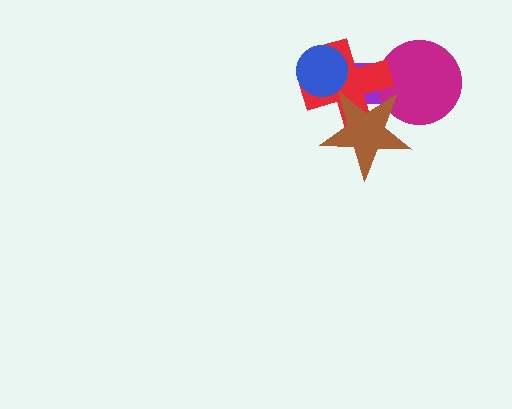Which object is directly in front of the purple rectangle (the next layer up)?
The magenta circle is directly in front of the purple rectangle.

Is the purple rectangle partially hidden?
Yes, it is partially covered by another shape.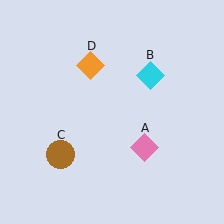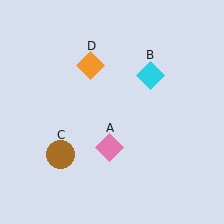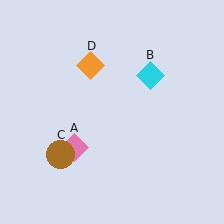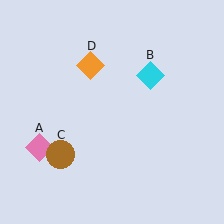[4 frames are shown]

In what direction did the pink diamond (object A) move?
The pink diamond (object A) moved left.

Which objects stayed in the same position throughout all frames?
Cyan diamond (object B) and brown circle (object C) and orange diamond (object D) remained stationary.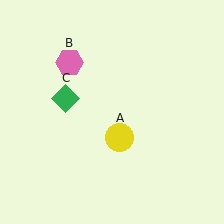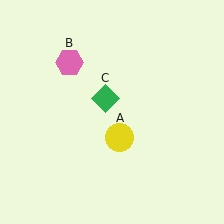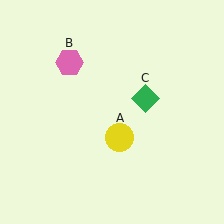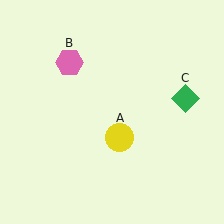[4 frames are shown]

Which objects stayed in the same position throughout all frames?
Yellow circle (object A) and pink hexagon (object B) remained stationary.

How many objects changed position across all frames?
1 object changed position: green diamond (object C).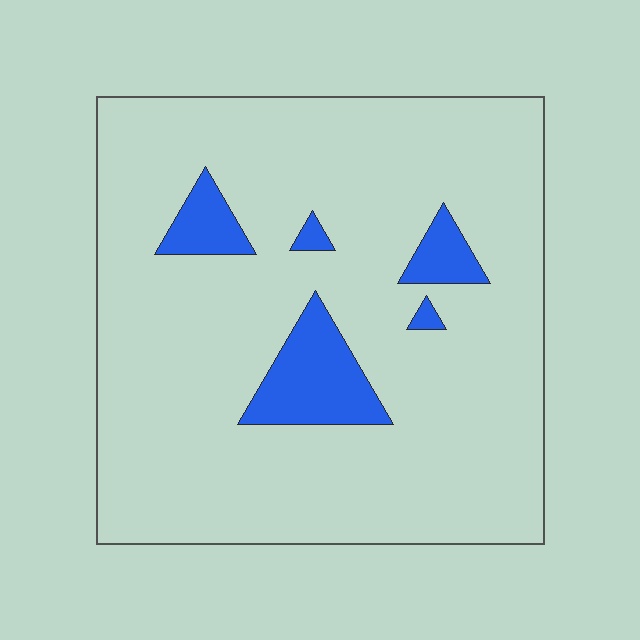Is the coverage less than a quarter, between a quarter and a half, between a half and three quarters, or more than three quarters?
Less than a quarter.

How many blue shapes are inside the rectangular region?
5.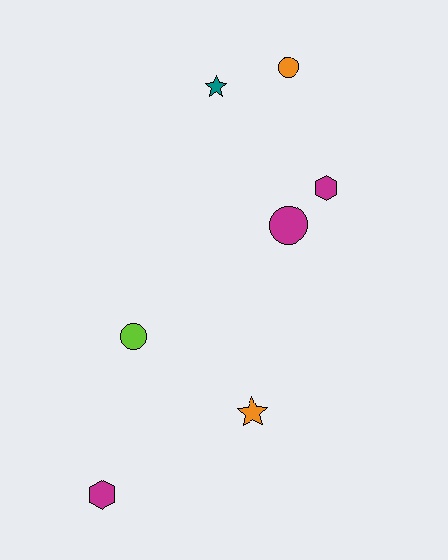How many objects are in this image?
There are 7 objects.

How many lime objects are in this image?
There is 1 lime object.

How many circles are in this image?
There are 3 circles.